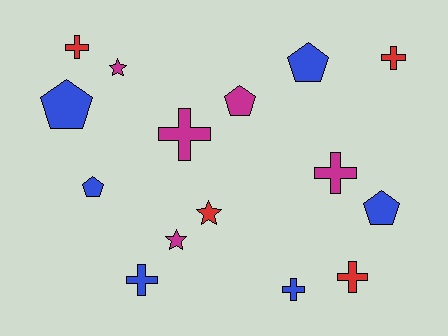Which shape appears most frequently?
Cross, with 7 objects.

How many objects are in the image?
There are 15 objects.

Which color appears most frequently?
Blue, with 6 objects.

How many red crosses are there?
There are 3 red crosses.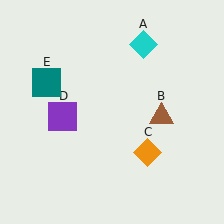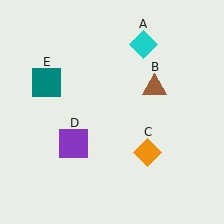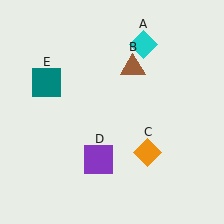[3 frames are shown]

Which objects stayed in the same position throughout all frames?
Cyan diamond (object A) and orange diamond (object C) and teal square (object E) remained stationary.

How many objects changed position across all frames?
2 objects changed position: brown triangle (object B), purple square (object D).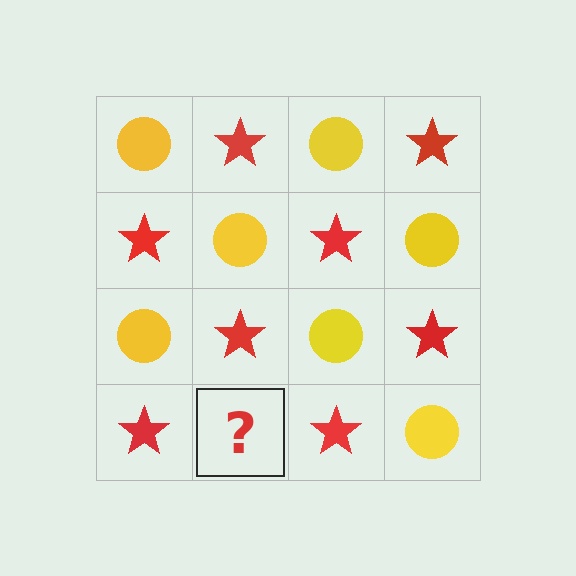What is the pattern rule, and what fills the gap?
The rule is that it alternates yellow circle and red star in a checkerboard pattern. The gap should be filled with a yellow circle.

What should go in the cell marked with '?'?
The missing cell should contain a yellow circle.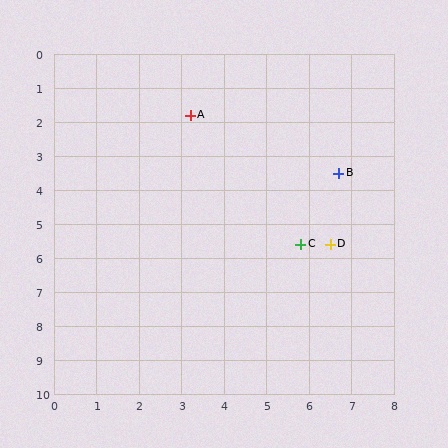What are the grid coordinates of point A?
Point A is at approximately (3.2, 1.8).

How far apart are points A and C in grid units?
Points A and C are about 4.6 grid units apart.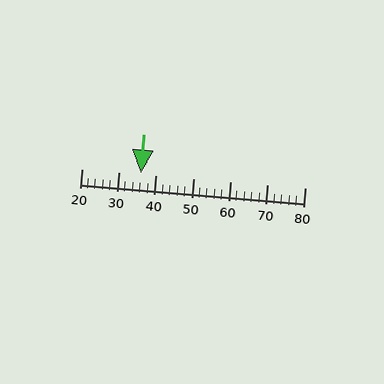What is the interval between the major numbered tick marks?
The major tick marks are spaced 10 units apart.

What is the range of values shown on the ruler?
The ruler shows values from 20 to 80.